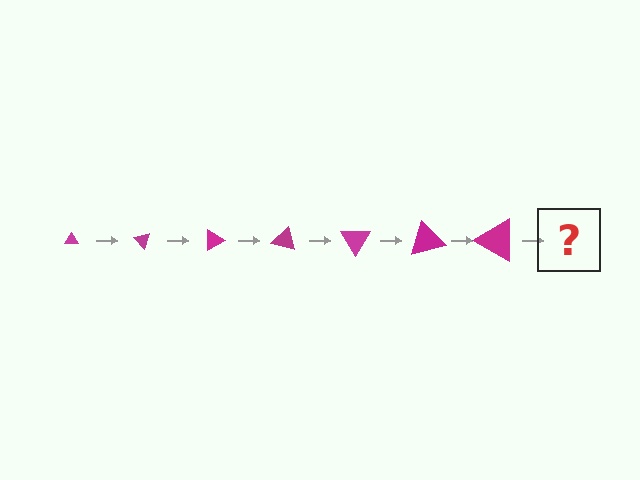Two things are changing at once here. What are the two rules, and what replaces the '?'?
The two rules are that the triangle grows larger each step and it rotates 45 degrees each step. The '?' should be a triangle, larger than the previous one and rotated 315 degrees from the start.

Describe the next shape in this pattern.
It should be a triangle, larger than the previous one and rotated 315 degrees from the start.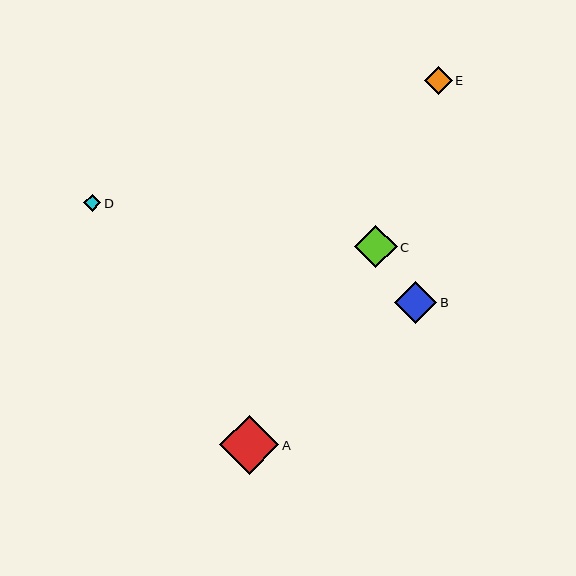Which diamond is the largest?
Diamond A is the largest with a size of approximately 59 pixels.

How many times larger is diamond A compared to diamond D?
Diamond A is approximately 3.5 times the size of diamond D.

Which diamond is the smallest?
Diamond D is the smallest with a size of approximately 17 pixels.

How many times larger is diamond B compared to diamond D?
Diamond B is approximately 2.5 times the size of diamond D.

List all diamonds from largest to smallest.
From largest to smallest: A, C, B, E, D.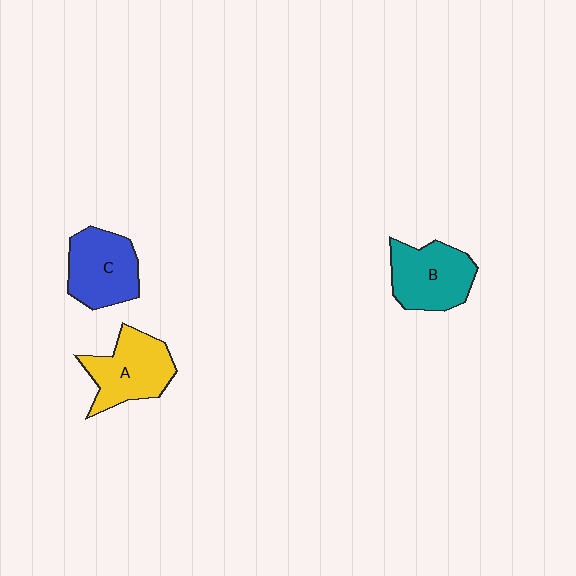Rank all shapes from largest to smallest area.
From largest to smallest: A (yellow), B (teal), C (blue).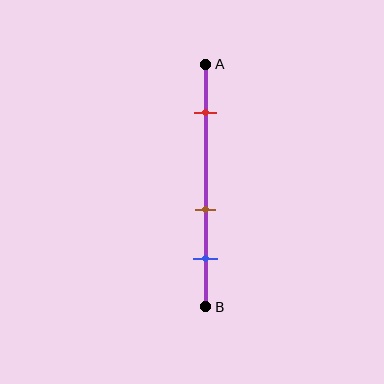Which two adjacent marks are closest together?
The brown and blue marks are the closest adjacent pair.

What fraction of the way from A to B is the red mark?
The red mark is approximately 20% (0.2) of the way from A to B.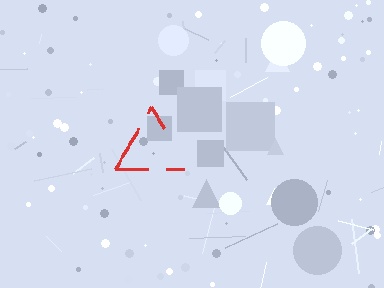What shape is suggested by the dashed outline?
The dashed outline suggests a triangle.